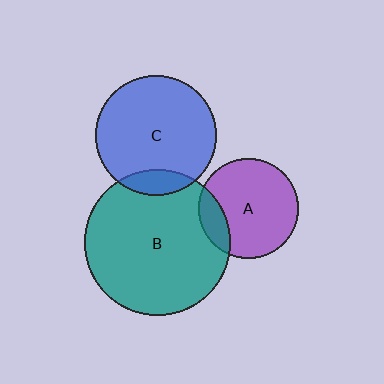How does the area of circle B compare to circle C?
Approximately 1.5 times.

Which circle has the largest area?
Circle B (teal).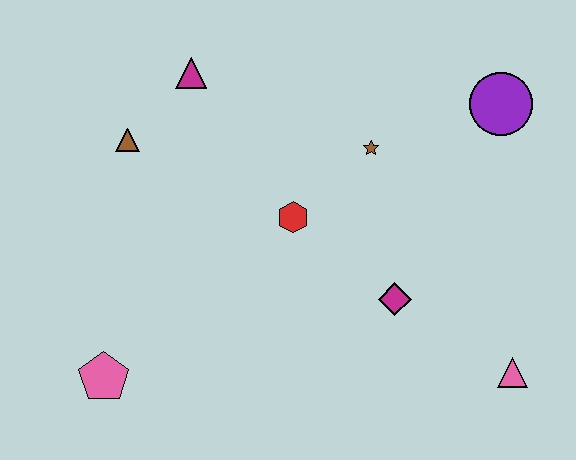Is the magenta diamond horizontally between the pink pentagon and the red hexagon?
No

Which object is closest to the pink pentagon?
The brown triangle is closest to the pink pentagon.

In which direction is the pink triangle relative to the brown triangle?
The pink triangle is to the right of the brown triangle.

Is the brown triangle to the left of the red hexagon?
Yes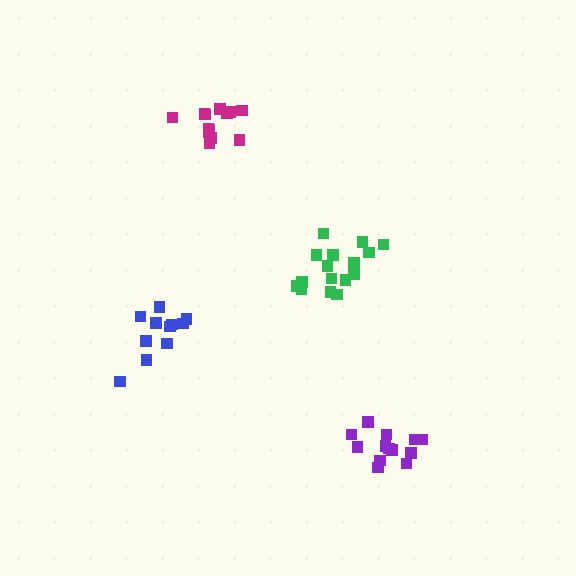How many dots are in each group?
Group 1: 13 dots, Group 2: 13 dots, Group 3: 11 dots, Group 4: 16 dots (53 total).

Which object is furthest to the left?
The blue cluster is leftmost.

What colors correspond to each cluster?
The clusters are colored: purple, magenta, blue, green.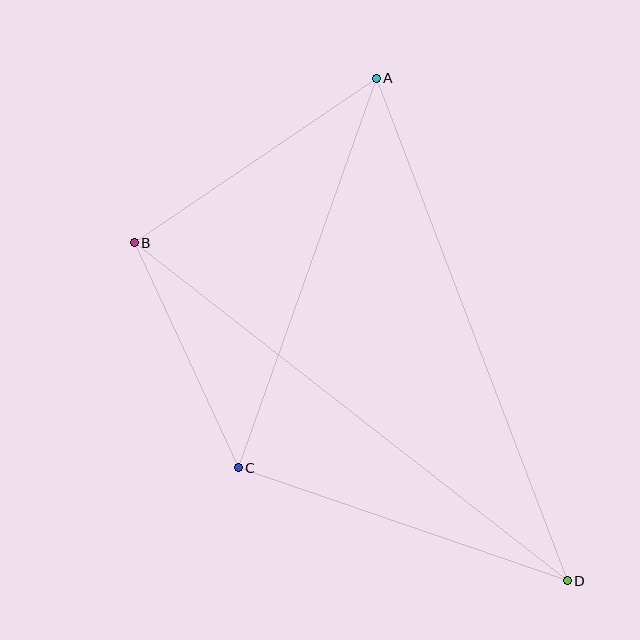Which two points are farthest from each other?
Points B and D are farthest from each other.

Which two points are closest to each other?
Points B and C are closest to each other.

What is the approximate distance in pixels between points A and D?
The distance between A and D is approximately 538 pixels.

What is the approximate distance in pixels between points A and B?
The distance between A and B is approximately 292 pixels.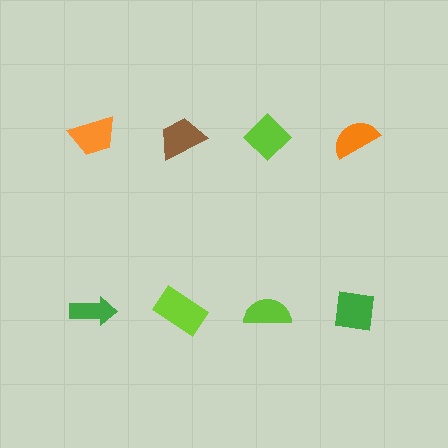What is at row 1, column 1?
An orange trapezoid.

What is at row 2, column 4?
A green square.